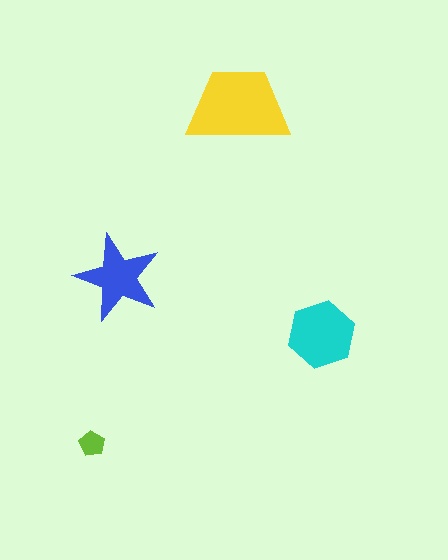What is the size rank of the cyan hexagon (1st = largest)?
2nd.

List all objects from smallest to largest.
The lime pentagon, the blue star, the cyan hexagon, the yellow trapezoid.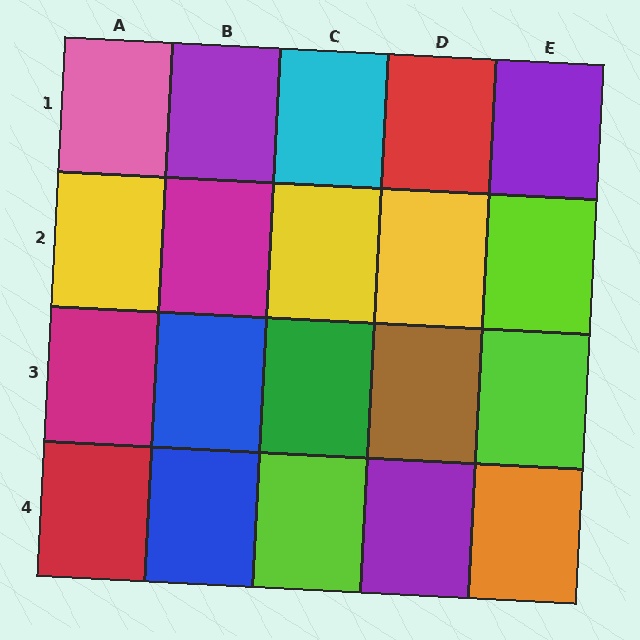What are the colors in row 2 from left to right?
Yellow, magenta, yellow, yellow, lime.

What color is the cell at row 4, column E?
Orange.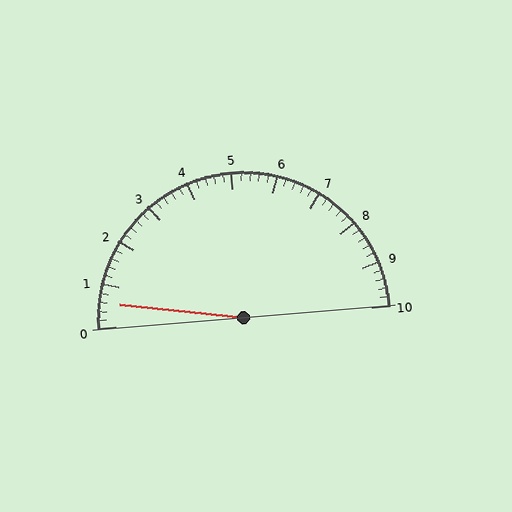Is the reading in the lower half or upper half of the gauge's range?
The reading is in the lower half of the range (0 to 10).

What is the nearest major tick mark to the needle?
The nearest major tick mark is 1.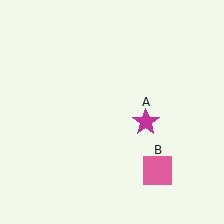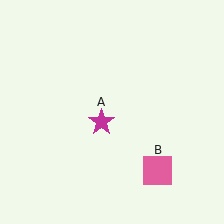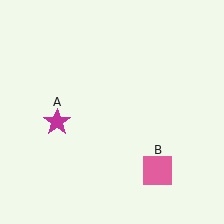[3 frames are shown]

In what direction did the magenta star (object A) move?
The magenta star (object A) moved left.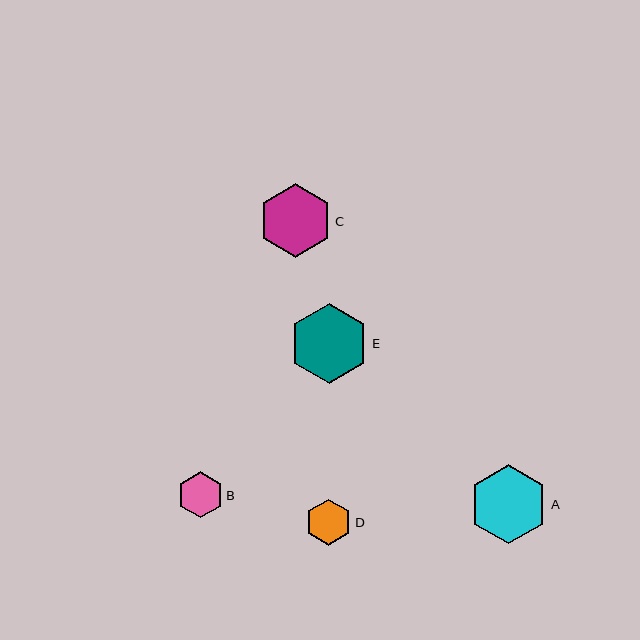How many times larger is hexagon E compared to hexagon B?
Hexagon E is approximately 1.8 times the size of hexagon B.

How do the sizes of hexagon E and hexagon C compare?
Hexagon E and hexagon C are approximately the same size.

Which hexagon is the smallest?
Hexagon B is the smallest with a size of approximately 46 pixels.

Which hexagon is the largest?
Hexagon E is the largest with a size of approximately 80 pixels.